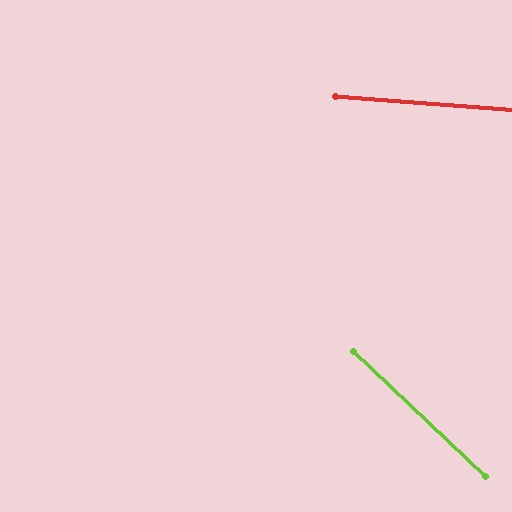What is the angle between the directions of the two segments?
Approximately 39 degrees.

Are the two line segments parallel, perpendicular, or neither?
Neither parallel nor perpendicular — they differ by about 39°.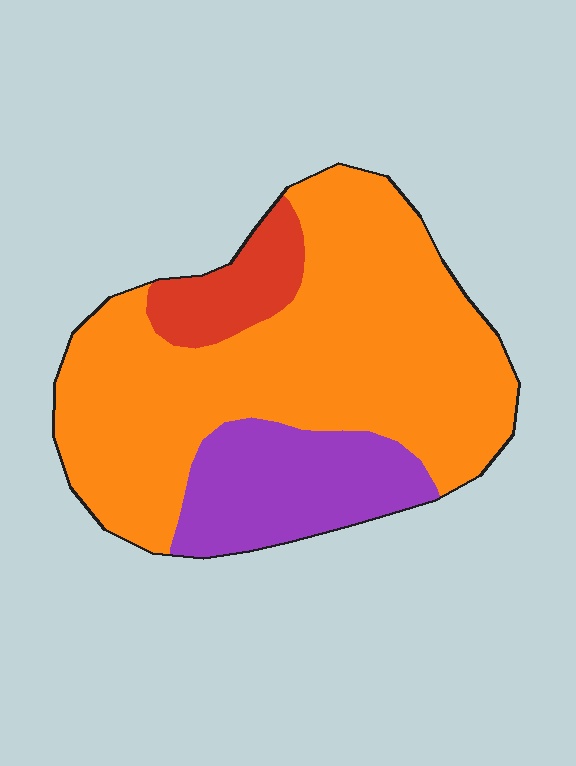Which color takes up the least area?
Red, at roughly 10%.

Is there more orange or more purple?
Orange.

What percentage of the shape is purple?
Purple covers 21% of the shape.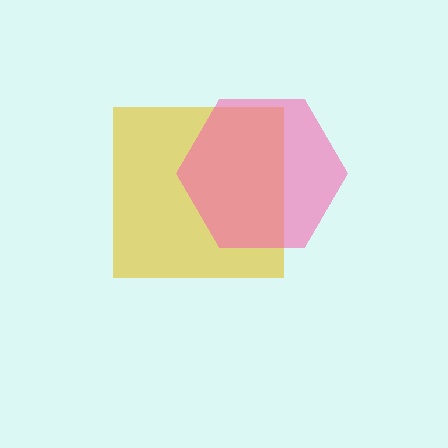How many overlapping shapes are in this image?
There are 2 overlapping shapes in the image.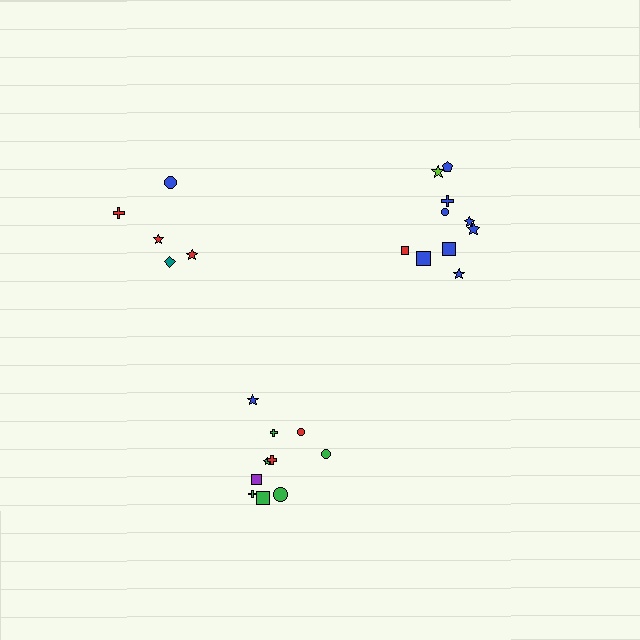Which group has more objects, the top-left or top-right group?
The top-right group.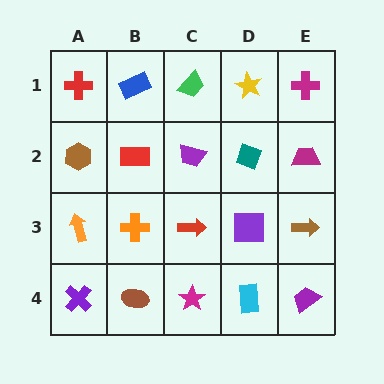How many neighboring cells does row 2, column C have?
4.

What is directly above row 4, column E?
A brown arrow.